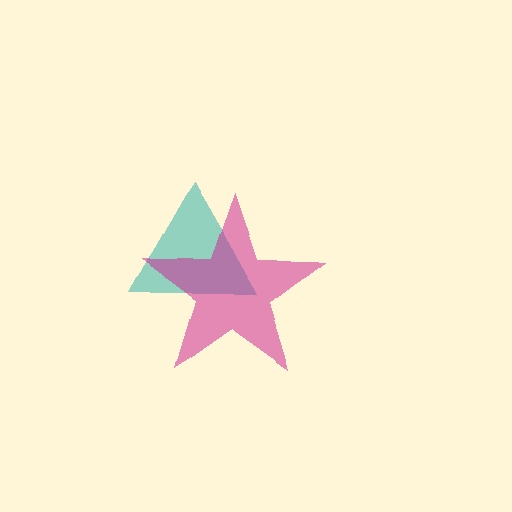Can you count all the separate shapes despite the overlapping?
Yes, there are 2 separate shapes.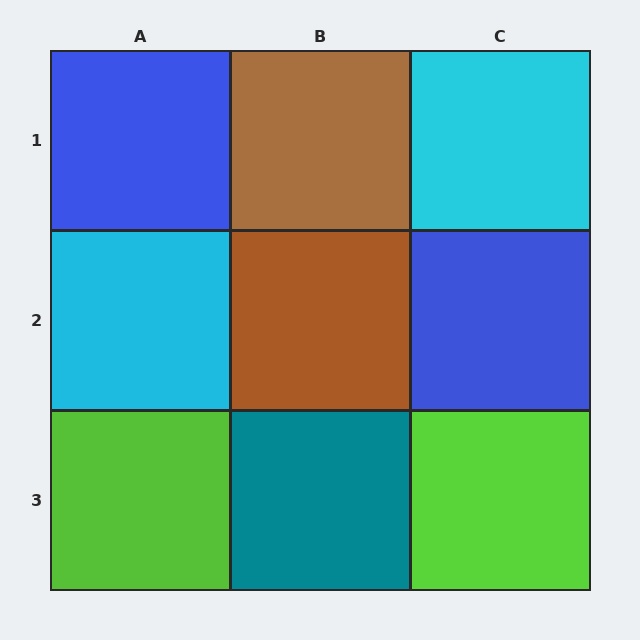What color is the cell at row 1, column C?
Cyan.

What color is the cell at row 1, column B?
Brown.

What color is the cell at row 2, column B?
Brown.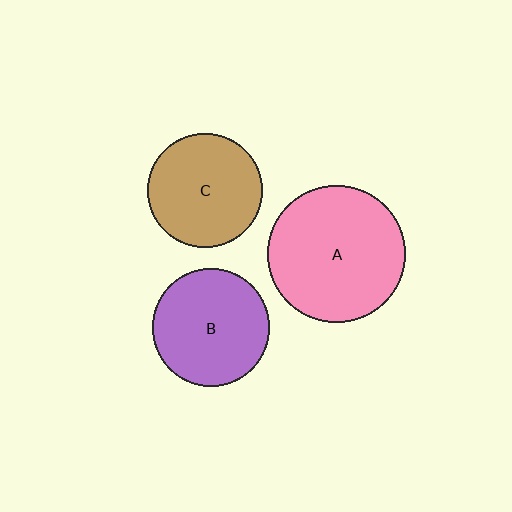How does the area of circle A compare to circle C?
Approximately 1.4 times.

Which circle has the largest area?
Circle A (pink).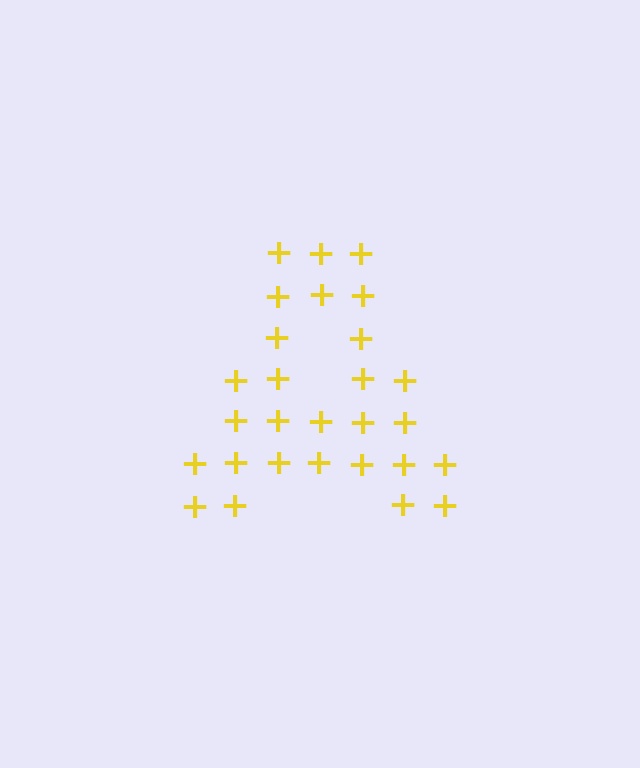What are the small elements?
The small elements are plus signs.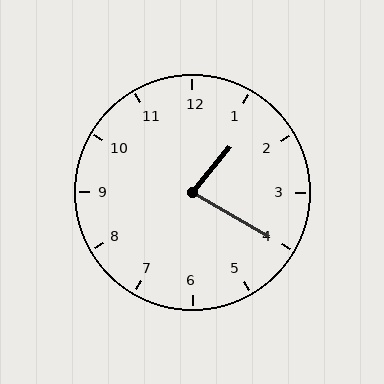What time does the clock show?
1:20.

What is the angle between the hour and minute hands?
Approximately 80 degrees.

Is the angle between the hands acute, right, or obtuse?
It is acute.